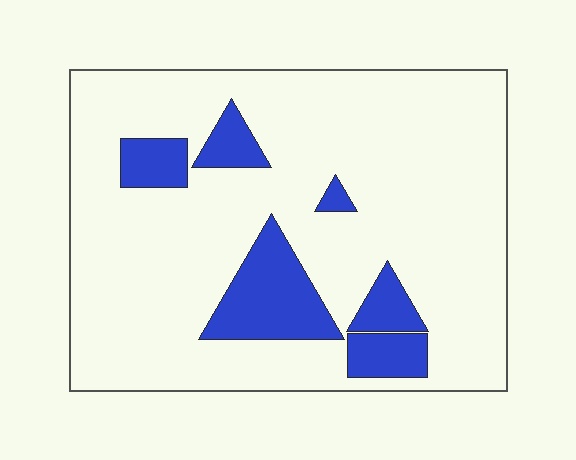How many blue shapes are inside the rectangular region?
6.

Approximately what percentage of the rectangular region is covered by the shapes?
Approximately 15%.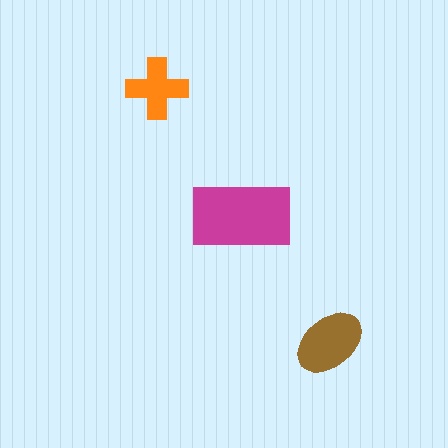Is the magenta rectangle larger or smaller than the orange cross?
Larger.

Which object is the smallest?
The orange cross.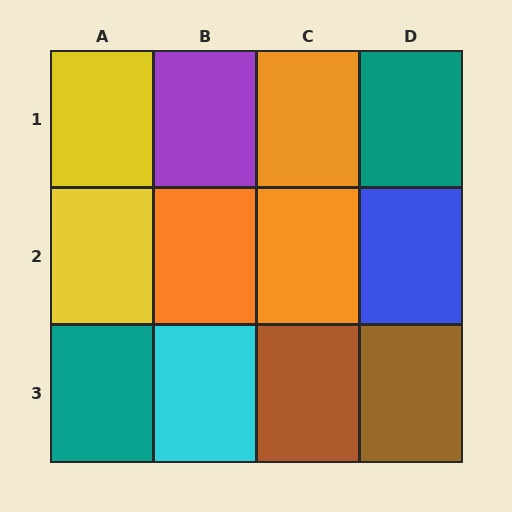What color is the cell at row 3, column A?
Teal.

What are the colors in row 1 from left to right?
Yellow, purple, orange, teal.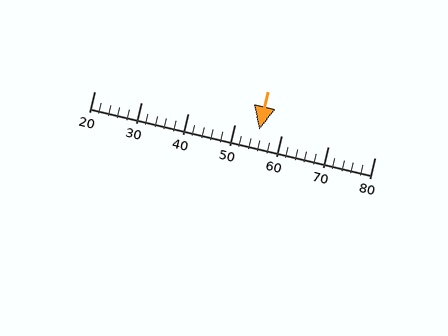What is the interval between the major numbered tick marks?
The major tick marks are spaced 10 units apart.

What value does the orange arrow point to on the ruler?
The orange arrow points to approximately 55.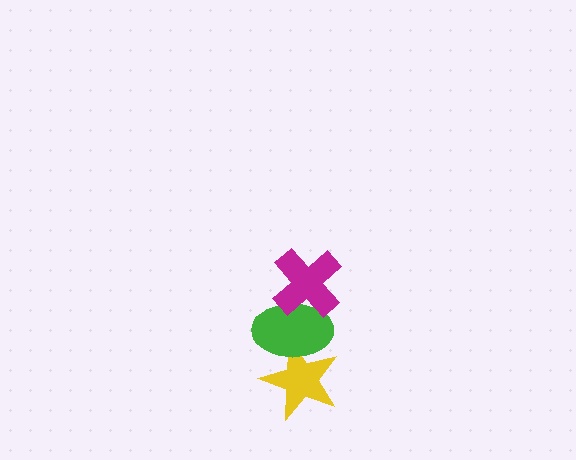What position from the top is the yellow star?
The yellow star is 3rd from the top.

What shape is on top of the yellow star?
The green ellipse is on top of the yellow star.